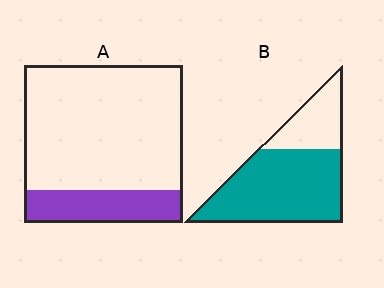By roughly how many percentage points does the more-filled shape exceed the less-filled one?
By roughly 50 percentage points (B over A).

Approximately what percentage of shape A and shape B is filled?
A is approximately 20% and B is approximately 70%.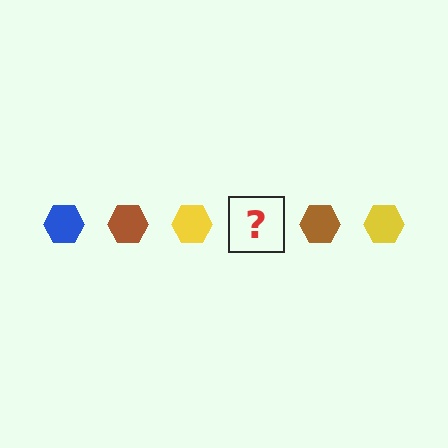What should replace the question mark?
The question mark should be replaced with a blue hexagon.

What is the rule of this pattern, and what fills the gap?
The rule is that the pattern cycles through blue, brown, yellow hexagons. The gap should be filled with a blue hexagon.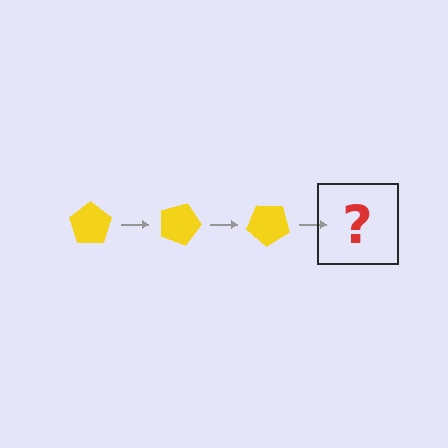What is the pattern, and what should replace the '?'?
The pattern is that the pentagon rotates 20 degrees each step. The '?' should be a yellow pentagon rotated 60 degrees.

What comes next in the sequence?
The next element should be a yellow pentagon rotated 60 degrees.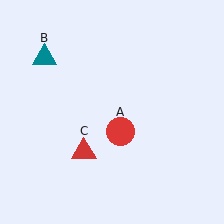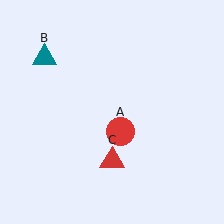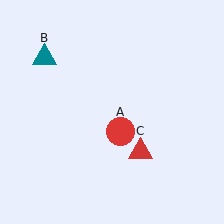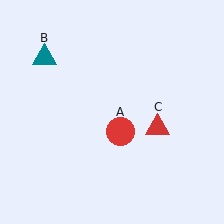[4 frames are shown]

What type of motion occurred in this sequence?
The red triangle (object C) rotated counterclockwise around the center of the scene.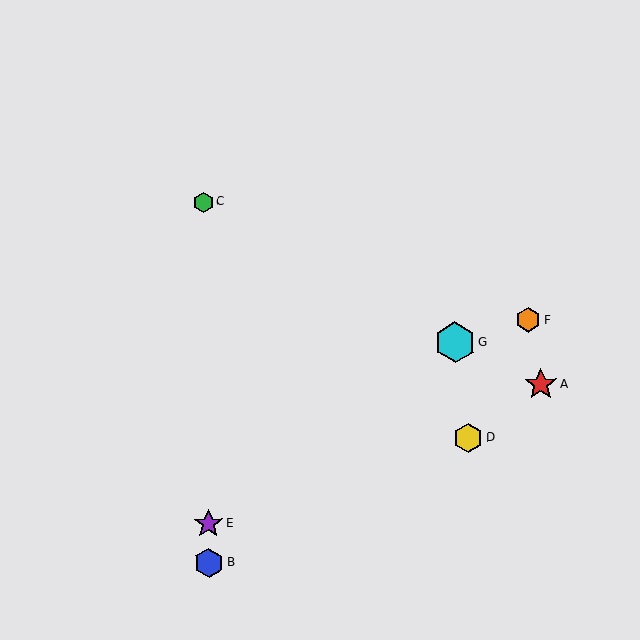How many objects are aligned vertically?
3 objects (B, C, E) are aligned vertically.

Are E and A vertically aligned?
No, E is at x≈208 and A is at x≈541.